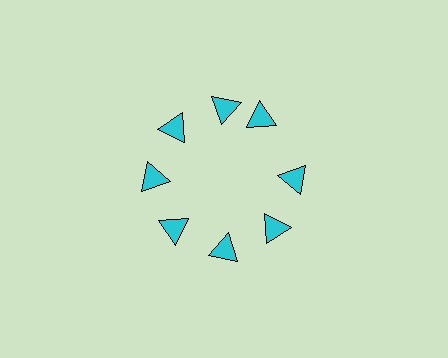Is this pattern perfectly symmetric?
No. The 8 cyan triangles are arranged in a ring, but one element near the 2 o'clock position is rotated out of alignment along the ring, breaking the 8-fold rotational symmetry.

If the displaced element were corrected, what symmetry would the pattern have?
It would have 8-fold rotational symmetry — the pattern would map onto itself every 45 degrees.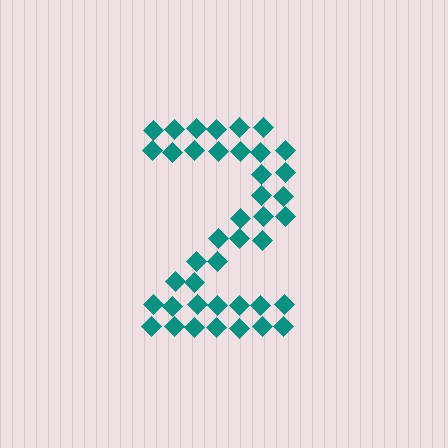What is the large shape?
The large shape is the digit 2.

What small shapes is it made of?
It is made of small diamonds.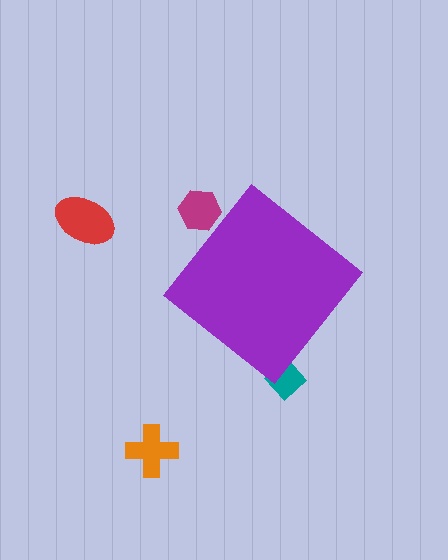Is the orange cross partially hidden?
No, the orange cross is fully visible.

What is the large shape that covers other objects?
A purple diamond.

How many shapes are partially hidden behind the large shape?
2 shapes are partially hidden.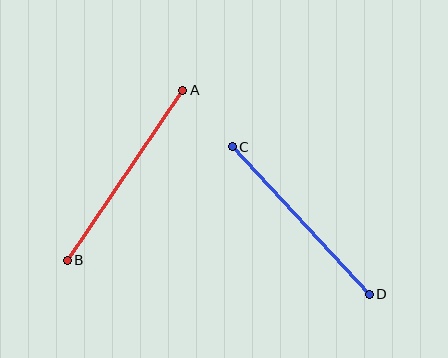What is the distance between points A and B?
The distance is approximately 206 pixels.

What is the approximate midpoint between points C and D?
The midpoint is at approximately (301, 221) pixels.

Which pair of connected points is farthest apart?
Points A and B are farthest apart.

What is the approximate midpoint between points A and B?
The midpoint is at approximately (125, 175) pixels.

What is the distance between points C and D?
The distance is approximately 201 pixels.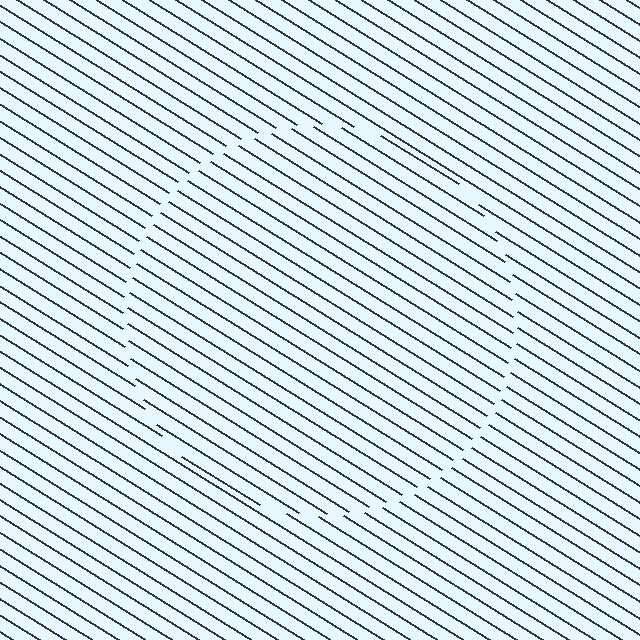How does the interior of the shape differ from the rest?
The interior of the shape contains the same grating, shifted by half a period — the contour is defined by the phase discontinuity where line-ends from the inner and outer gratings abut.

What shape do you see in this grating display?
An illusory circle. The interior of the shape contains the same grating, shifted by half a period — the contour is defined by the phase discontinuity where line-ends from the inner and outer gratings abut.